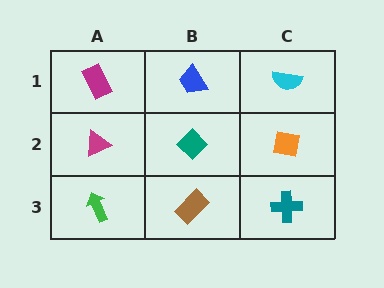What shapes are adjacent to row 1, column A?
A magenta triangle (row 2, column A), a blue trapezoid (row 1, column B).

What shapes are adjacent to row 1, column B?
A teal diamond (row 2, column B), a magenta rectangle (row 1, column A), a cyan semicircle (row 1, column C).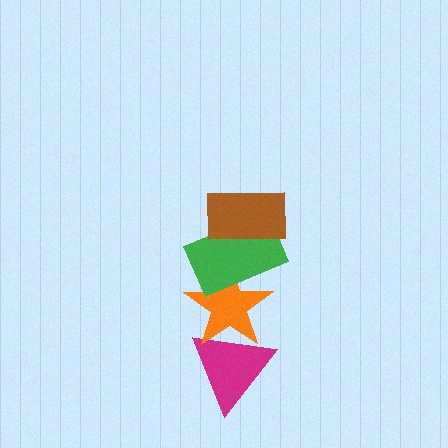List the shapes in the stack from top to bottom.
From top to bottom: the brown rectangle, the green rectangle, the orange star, the magenta triangle.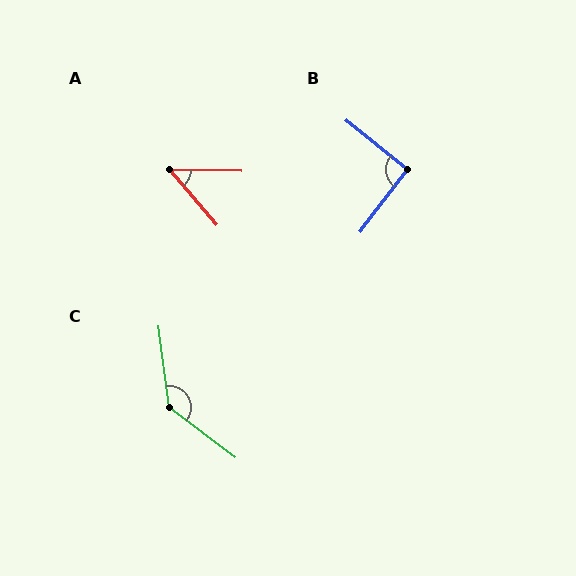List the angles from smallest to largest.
A (48°), B (92°), C (134°).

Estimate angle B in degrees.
Approximately 92 degrees.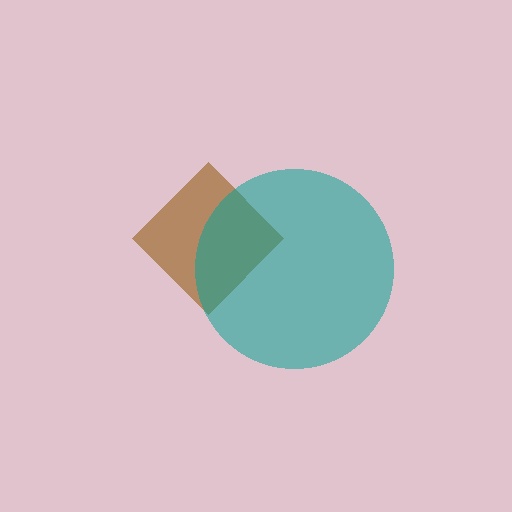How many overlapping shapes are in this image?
There are 2 overlapping shapes in the image.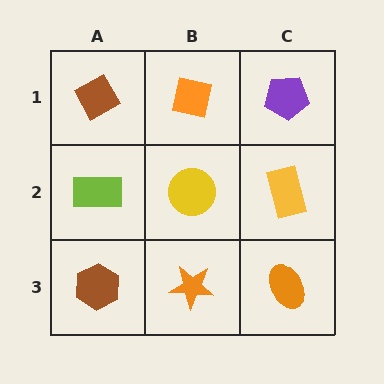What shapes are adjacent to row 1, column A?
A lime rectangle (row 2, column A), an orange square (row 1, column B).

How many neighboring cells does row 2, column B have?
4.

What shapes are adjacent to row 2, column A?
A brown diamond (row 1, column A), a brown hexagon (row 3, column A), a yellow circle (row 2, column B).